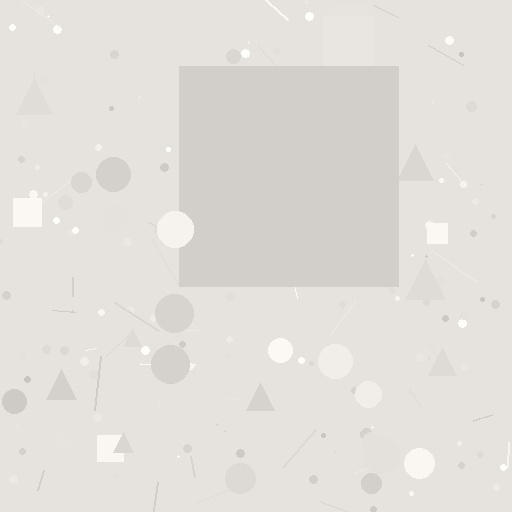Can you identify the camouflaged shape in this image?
The camouflaged shape is a square.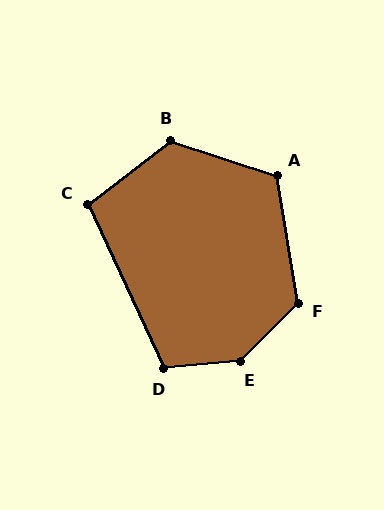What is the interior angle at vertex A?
Approximately 117 degrees (obtuse).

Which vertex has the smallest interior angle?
C, at approximately 102 degrees.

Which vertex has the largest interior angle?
E, at approximately 140 degrees.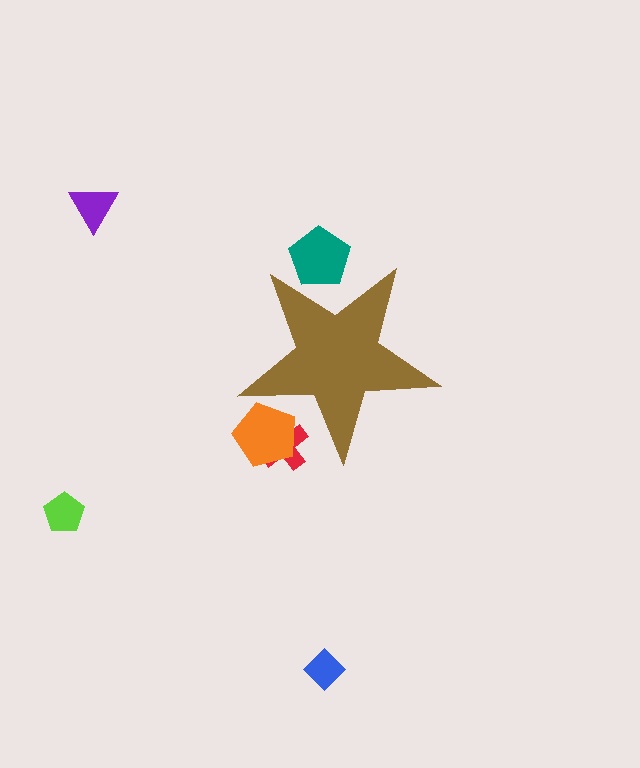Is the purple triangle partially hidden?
No, the purple triangle is fully visible.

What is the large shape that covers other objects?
A brown star.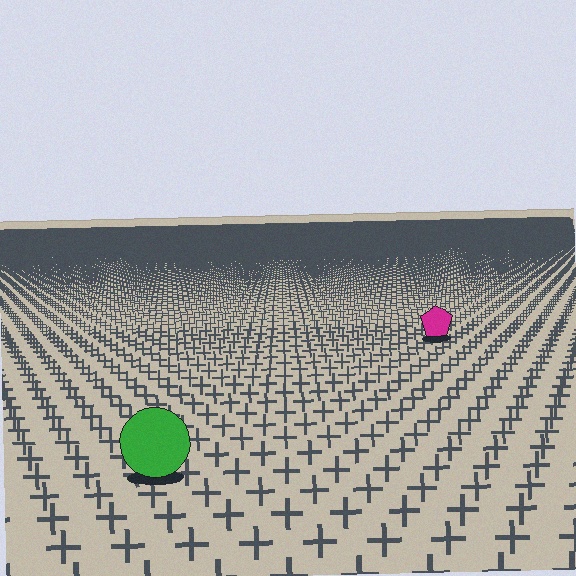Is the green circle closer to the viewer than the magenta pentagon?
Yes. The green circle is closer — you can tell from the texture gradient: the ground texture is coarser near it.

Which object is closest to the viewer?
The green circle is closest. The texture marks near it are larger and more spread out.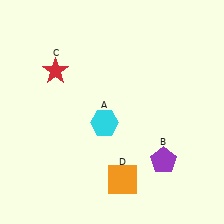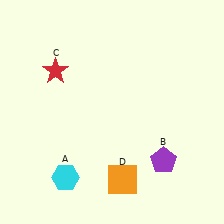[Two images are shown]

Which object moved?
The cyan hexagon (A) moved down.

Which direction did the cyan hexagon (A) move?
The cyan hexagon (A) moved down.